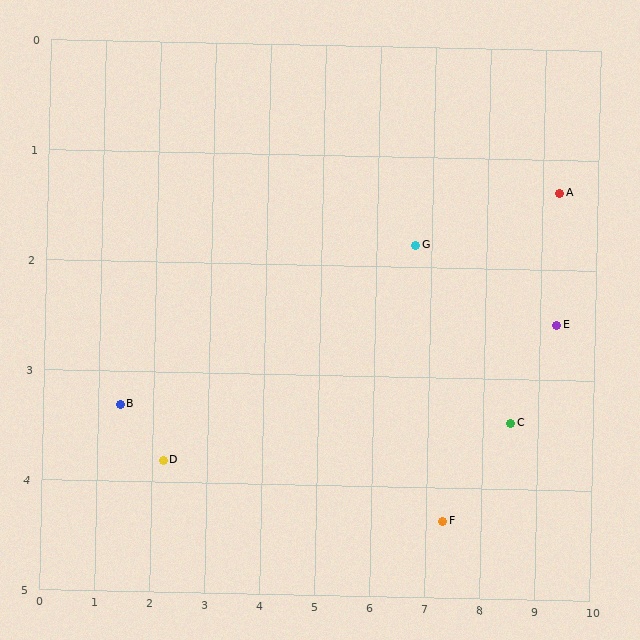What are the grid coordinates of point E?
Point E is at approximately (9.3, 2.5).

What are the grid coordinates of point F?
Point F is at approximately (7.3, 4.3).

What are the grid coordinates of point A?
Point A is at approximately (9.3, 1.3).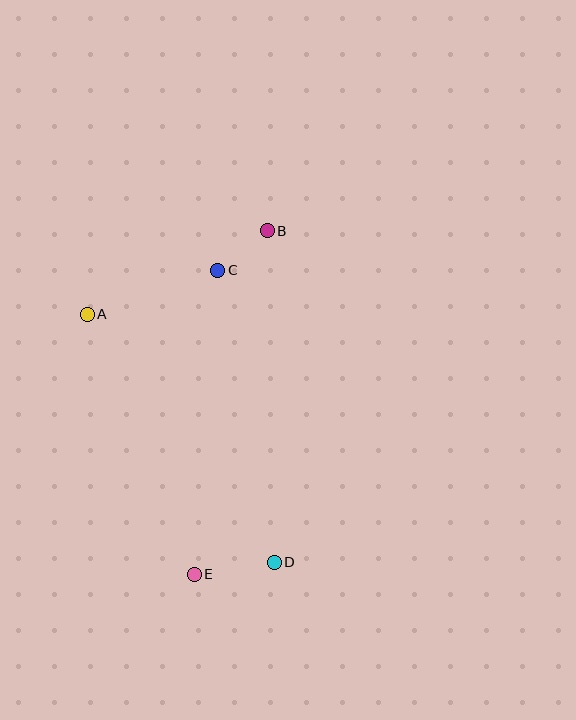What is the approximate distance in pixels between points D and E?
The distance between D and E is approximately 81 pixels.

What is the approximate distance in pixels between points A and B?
The distance between A and B is approximately 199 pixels.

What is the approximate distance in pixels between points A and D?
The distance between A and D is approximately 311 pixels.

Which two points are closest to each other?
Points B and C are closest to each other.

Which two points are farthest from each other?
Points B and E are farthest from each other.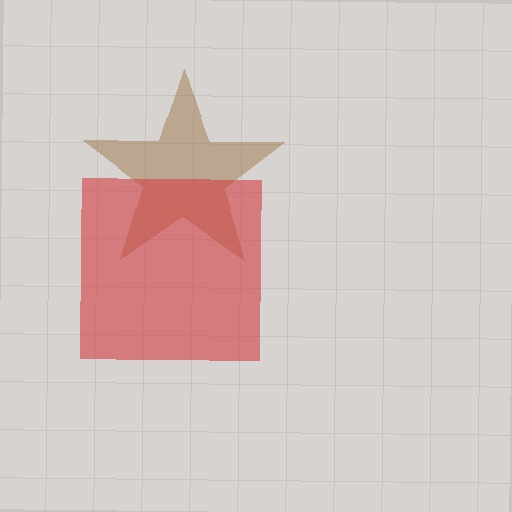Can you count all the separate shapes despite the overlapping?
Yes, there are 2 separate shapes.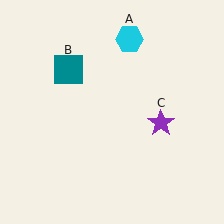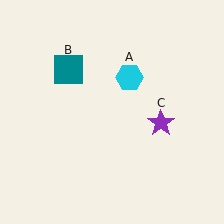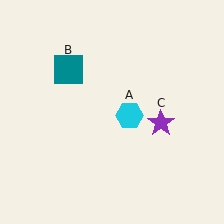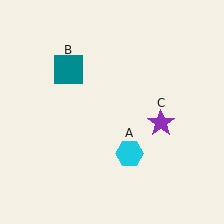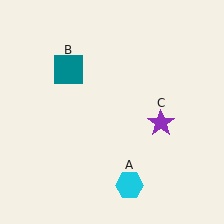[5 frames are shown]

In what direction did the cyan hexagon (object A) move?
The cyan hexagon (object A) moved down.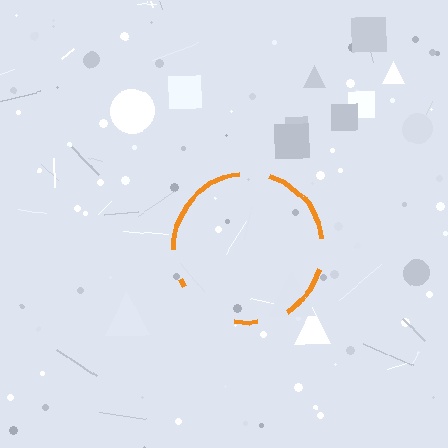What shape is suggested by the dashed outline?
The dashed outline suggests a circle.